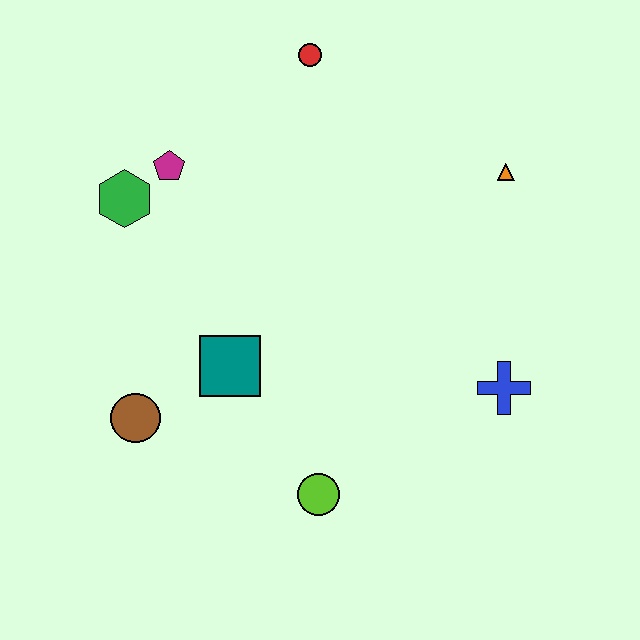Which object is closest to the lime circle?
The teal square is closest to the lime circle.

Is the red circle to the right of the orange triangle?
No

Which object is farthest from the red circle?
The lime circle is farthest from the red circle.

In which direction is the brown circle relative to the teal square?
The brown circle is to the left of the teal square.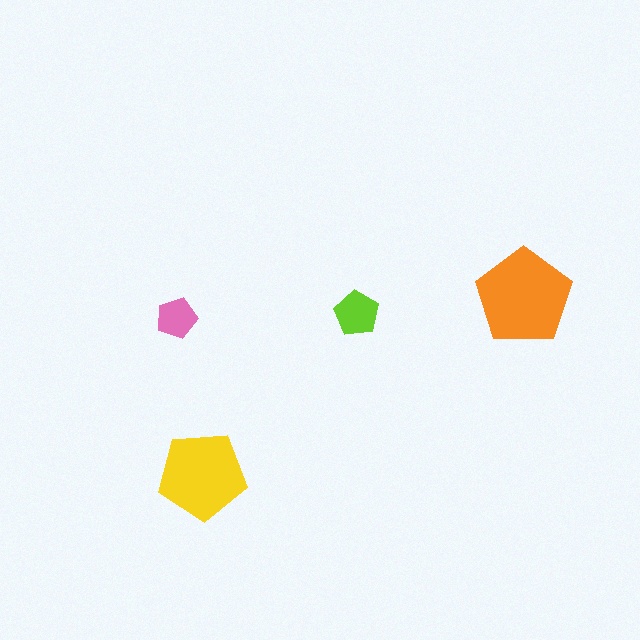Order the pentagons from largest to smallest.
the orange one, the yellow one, the lime one, the pink one.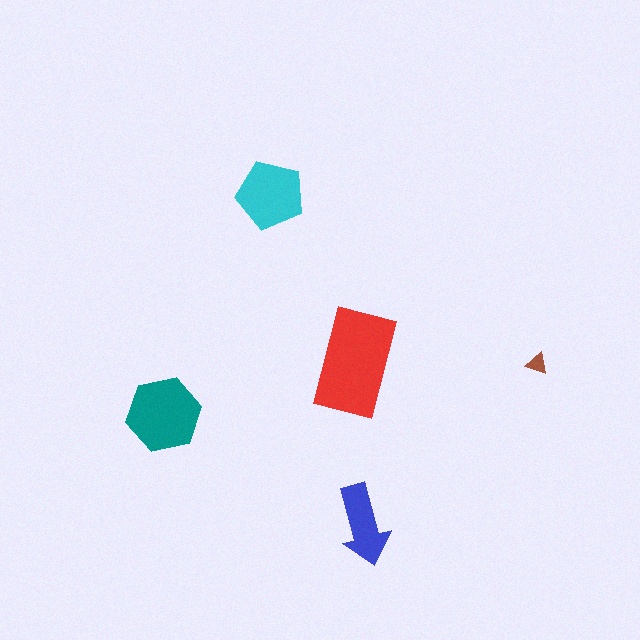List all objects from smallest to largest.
The brown triangle, the blue arrow, the cyan pentagon, the teal hexagon, the red rectangle.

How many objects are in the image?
There are 5 objects in the image.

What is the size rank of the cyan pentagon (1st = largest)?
3rd.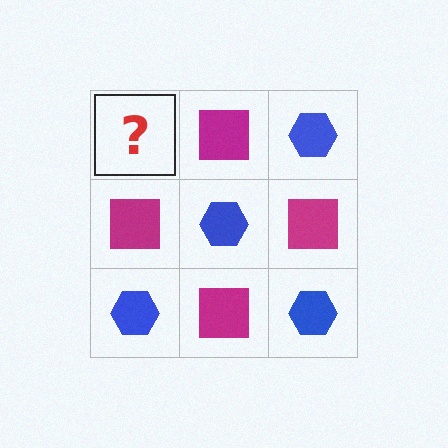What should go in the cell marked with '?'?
The missing cell should contain a blue hexagon.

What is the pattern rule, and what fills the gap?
The rule is that it alternates blue hexagon and magenta square in a checkerboard pattern. The gap should be filled with a blue hexagon.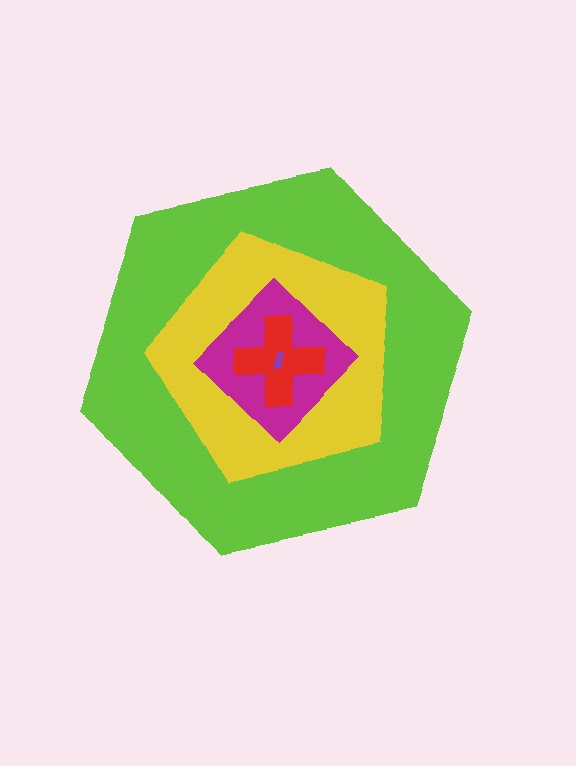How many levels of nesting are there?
5.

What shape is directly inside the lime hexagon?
The yellow pentagon.